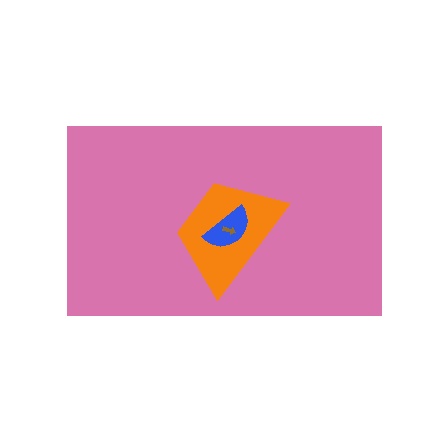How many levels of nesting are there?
4.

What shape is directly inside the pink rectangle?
The orange trapezoid.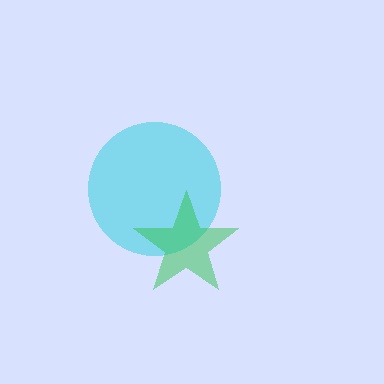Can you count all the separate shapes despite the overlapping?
Yes, there are 2 separate shapes.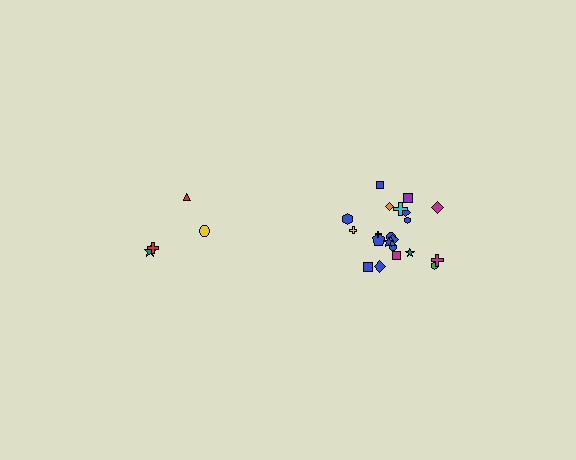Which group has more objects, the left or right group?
The right group.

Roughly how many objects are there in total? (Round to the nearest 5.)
Roughly 25 objects in total.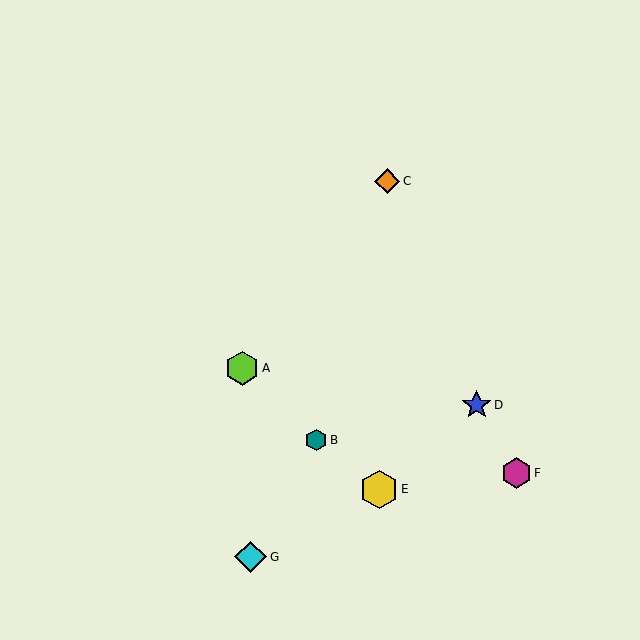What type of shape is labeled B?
Shape B is a teal hexagon.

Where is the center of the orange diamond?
The center of the orange diamond is at (387, 181).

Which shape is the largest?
The yellow hexagon (labeled E) is the largest.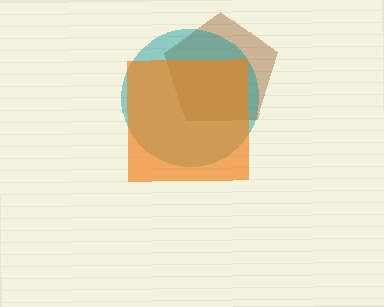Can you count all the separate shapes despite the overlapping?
Yes, there are 3 separate shapes.